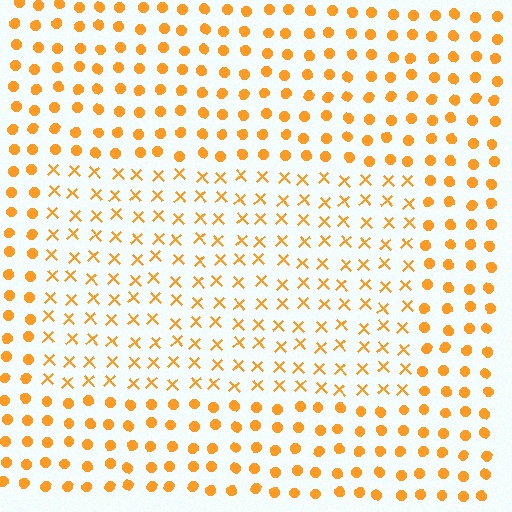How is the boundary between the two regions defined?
The boundary is defined by a change in element shape: X marks inside vs. circles outside. All elements share the same color and spacing.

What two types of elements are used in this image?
The image uses X marks inside the rectangle region and circles outside it.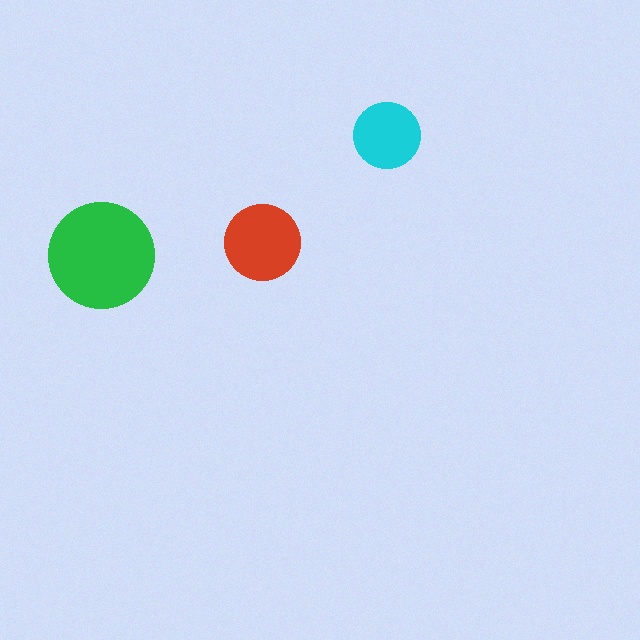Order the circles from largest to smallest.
the green one, the red one, the cyan one.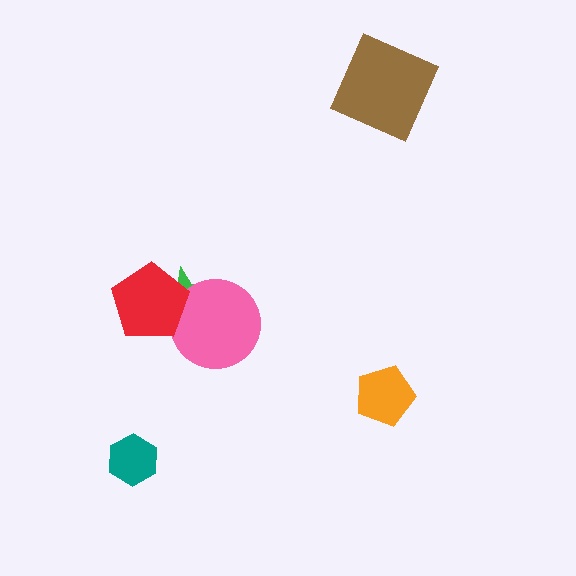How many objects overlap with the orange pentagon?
0 objects overlap with the orange pentagon.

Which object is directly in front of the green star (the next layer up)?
The pink circle is directly in front of the green star.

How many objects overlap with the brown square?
0 objects overlap with the brown square.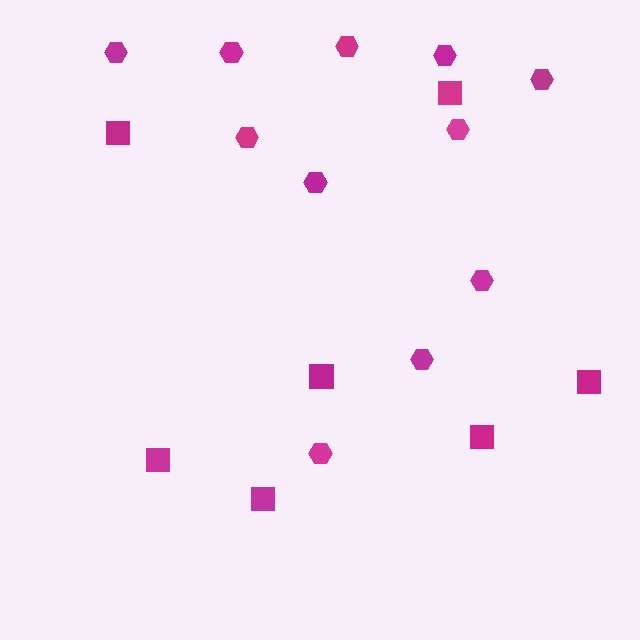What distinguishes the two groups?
There are 2 groups: one group of hexagons (11) and one group of squares (7).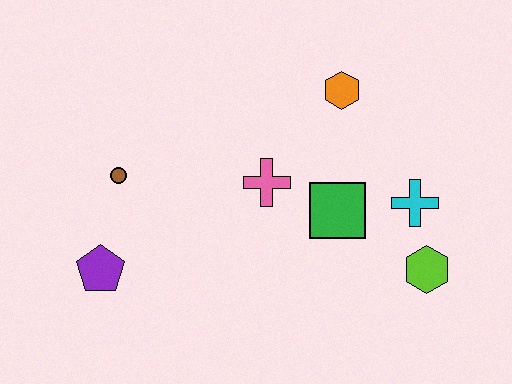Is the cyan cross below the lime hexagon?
No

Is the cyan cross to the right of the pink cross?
Yes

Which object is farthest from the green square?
The purple pentagon is farthest from the green square.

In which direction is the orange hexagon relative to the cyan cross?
The orange hexagon is above the cyan cross.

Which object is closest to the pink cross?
The green square is closest to the pink cross.